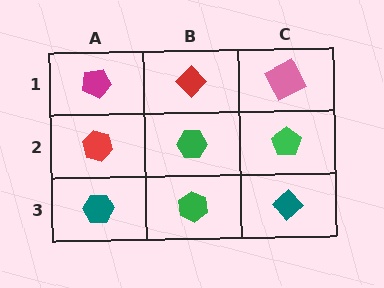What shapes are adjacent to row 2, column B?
A red diamond (row 1, column B), a green hexagon (row 3, column B), a red hexagon (row 2, column A), a green pentagon (row 2, column C).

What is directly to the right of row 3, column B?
A teal diamond.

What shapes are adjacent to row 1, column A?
A red hexagon (row 2, column A), a red diamond (row 1, column B).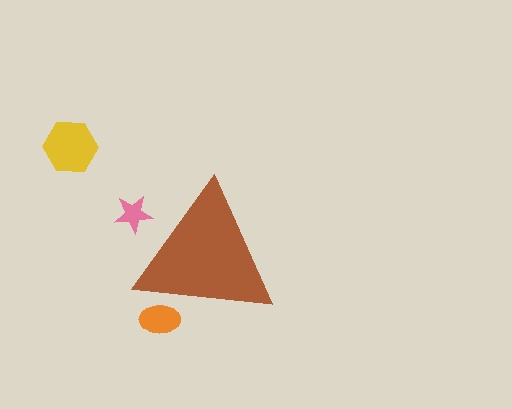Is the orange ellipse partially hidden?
Yes, the orange ellipse is partially hidden behind the brown triangle.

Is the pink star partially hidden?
Yes, the pink star is partially hidden behind the brown triangle.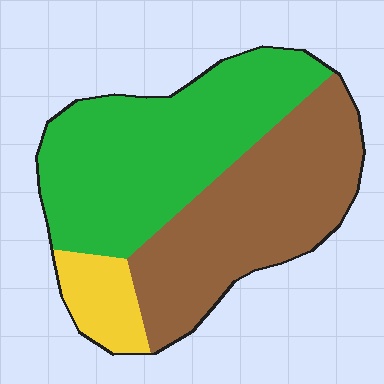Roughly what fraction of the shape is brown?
Brown takes up between a third and a half of the shape.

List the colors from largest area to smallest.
From largest to smallest: green, brown, yellow.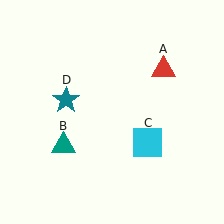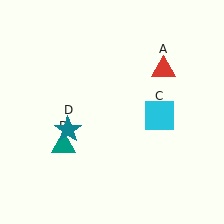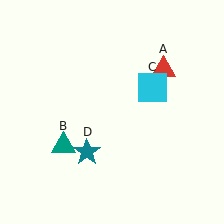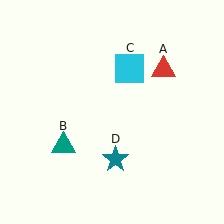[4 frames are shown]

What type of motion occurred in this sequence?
The cyan square (object C), teal star (object D) rotated counterclockwise around the center of the scene.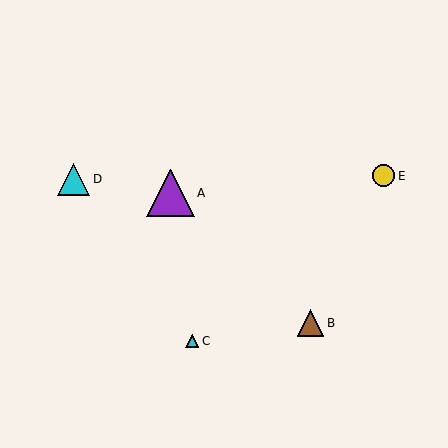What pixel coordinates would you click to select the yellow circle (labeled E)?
Click at (383, 176) to select the yellow circle E.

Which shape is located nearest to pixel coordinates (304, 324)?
The brown triangle (labeled B) at (310, 323) is nearest to that location.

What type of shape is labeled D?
Shape D is a cyan triangle.